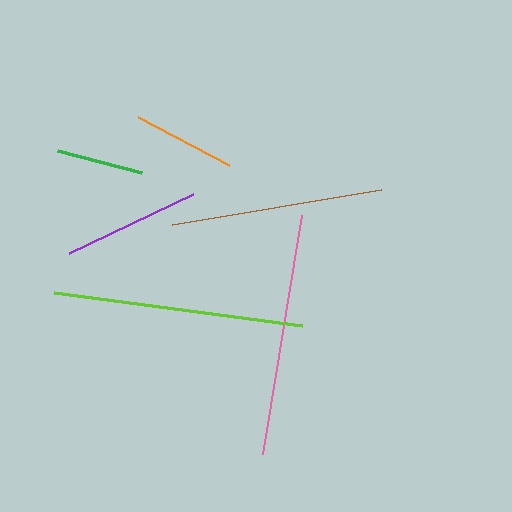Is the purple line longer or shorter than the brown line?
The brown line is longer than the purple line.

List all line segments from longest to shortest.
From longest to shortest: lime, pink, brown, purple, orange, green.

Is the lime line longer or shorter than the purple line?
The lime line is longer than the purple line.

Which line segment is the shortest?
The green line is the shortest at approximately 87 pixels.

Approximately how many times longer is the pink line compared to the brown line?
The pink line is approximately 1.1 times the length of the brown line.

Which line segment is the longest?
The lime line is the longest at approximately 250 pixels.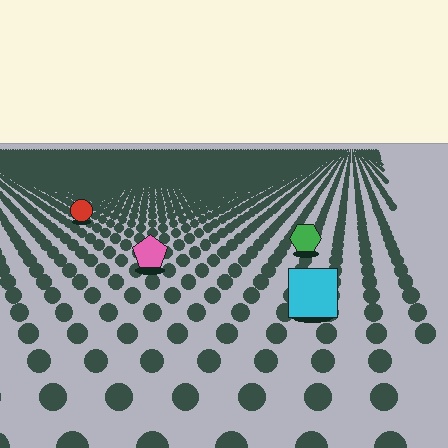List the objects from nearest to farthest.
From nearest to farthest: the cyan square, the pink pentagon, the green hexagon, the red circle.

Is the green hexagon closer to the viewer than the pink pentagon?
No. The pink pentagon is closer — you can tell from the texture gradient: the ground texture is coarser near it.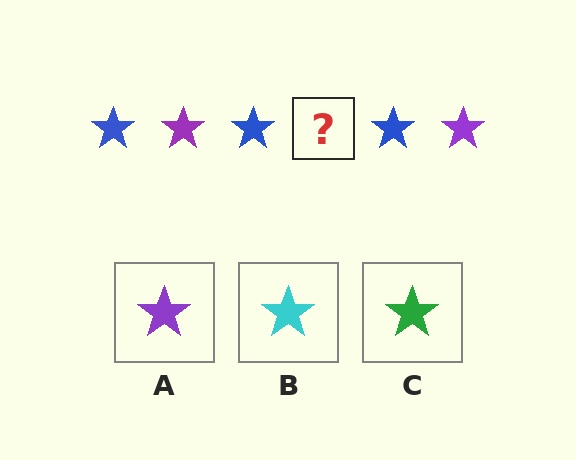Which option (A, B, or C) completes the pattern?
A.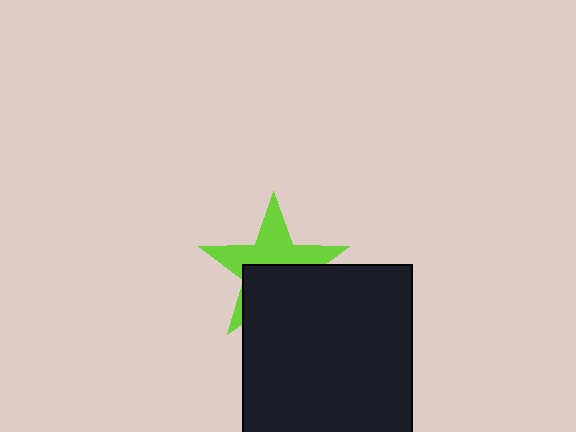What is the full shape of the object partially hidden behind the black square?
The partially hidden object is a lime star.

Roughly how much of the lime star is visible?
About half of it is visible (roughly 51%).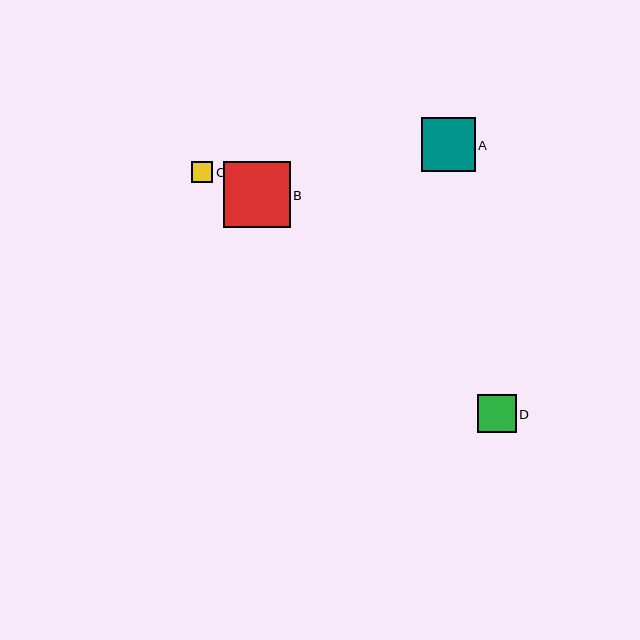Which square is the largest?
Square B is the largest with a size of approximately 67 pixels.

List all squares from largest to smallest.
From largest to smallest: B, A, D, C.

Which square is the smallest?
Square C is the smallest with a size of approximately 22 pixels.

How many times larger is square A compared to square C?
Square A is approximately 2.5 times the size of square C.